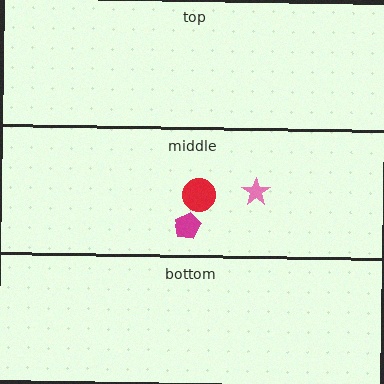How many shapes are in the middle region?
3.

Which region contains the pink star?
The middle region.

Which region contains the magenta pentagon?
The middle region.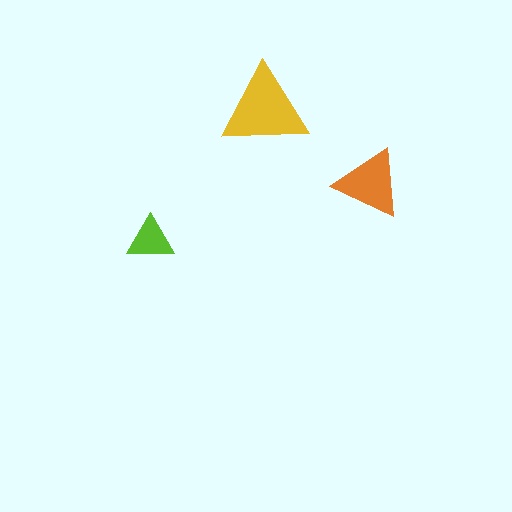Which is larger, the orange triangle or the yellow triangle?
The yellow one.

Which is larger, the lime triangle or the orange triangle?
The orange one.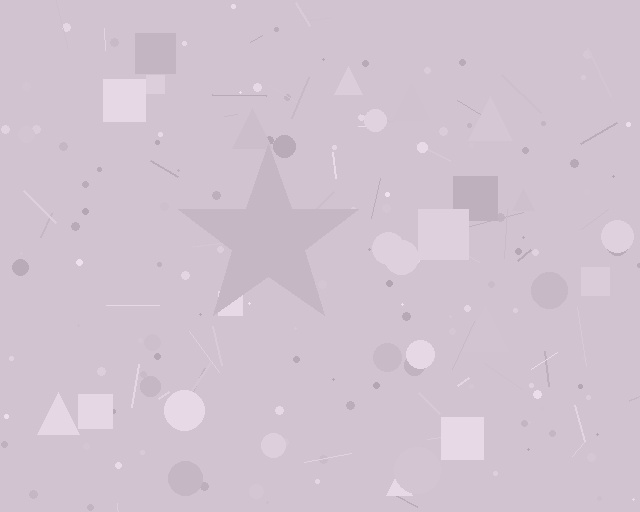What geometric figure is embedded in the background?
A star is embedded in the background.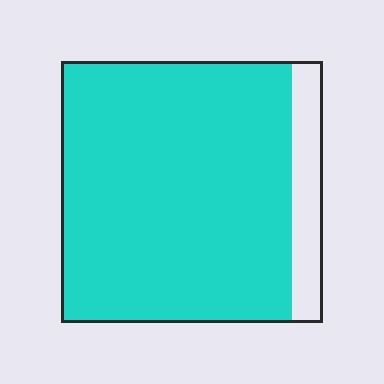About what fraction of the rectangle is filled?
About seven eighths (7/8).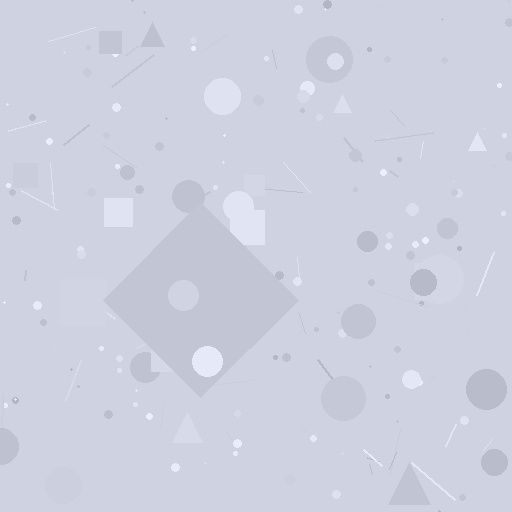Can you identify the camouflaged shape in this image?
The camouflaged shape is a diamond.